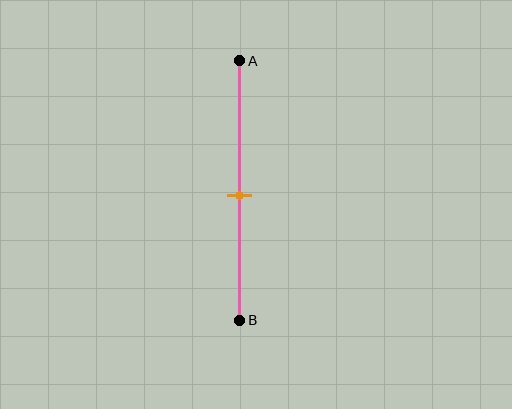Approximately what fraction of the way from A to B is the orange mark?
The orange mark is approximately 50% of the way from A to B.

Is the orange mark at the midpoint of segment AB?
Yes, the mark is approximately at the midpoint.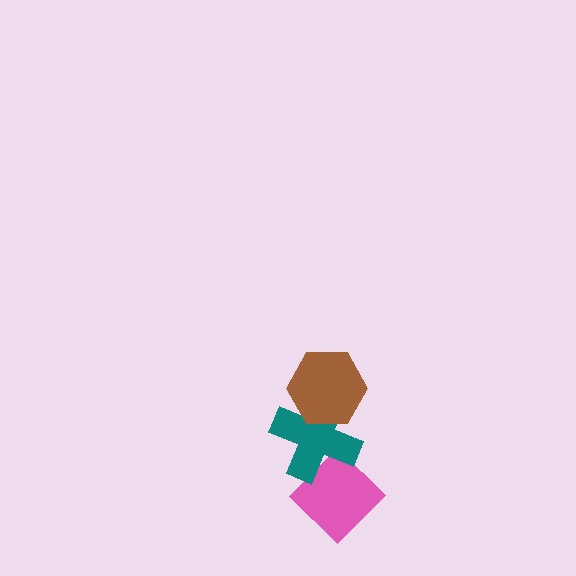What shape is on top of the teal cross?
The brown hexagon is on top of the teal cross.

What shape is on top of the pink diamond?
The teal cross is on top of the pink diamond.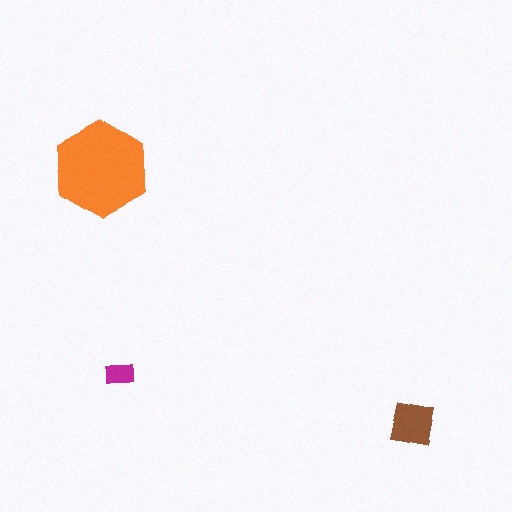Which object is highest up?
The orange hexagon is topmost.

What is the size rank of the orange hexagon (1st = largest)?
1st.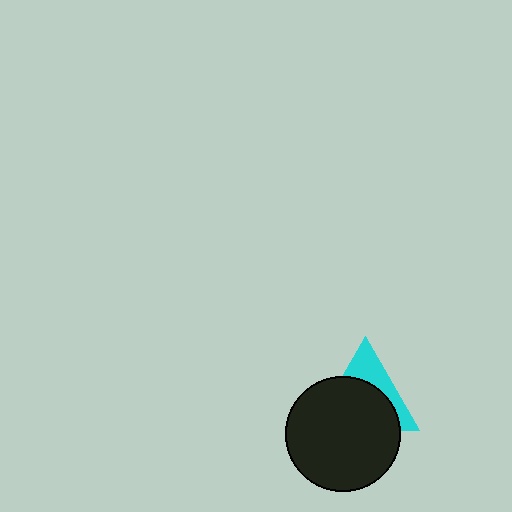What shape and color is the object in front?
The object in front is a black circle.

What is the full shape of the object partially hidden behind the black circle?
The partially hidden object is a cyan triangle.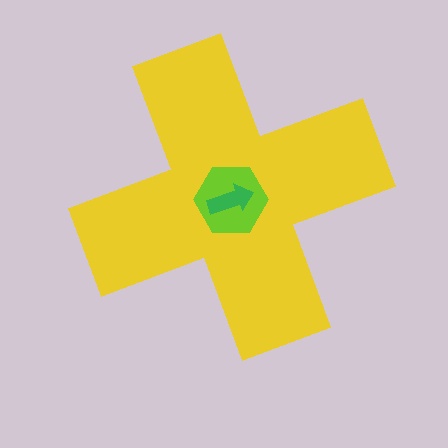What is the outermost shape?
The yellow cross.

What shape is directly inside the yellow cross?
The lime hexagon.